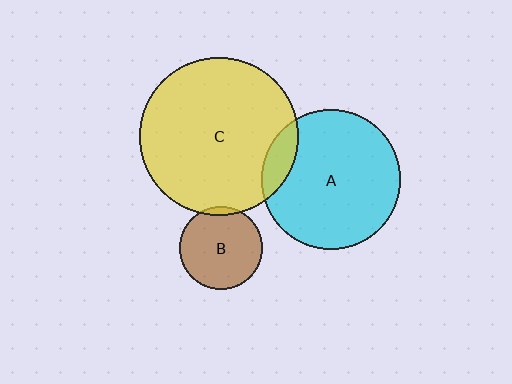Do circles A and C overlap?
Yes.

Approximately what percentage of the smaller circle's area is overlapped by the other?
Approximately 10%.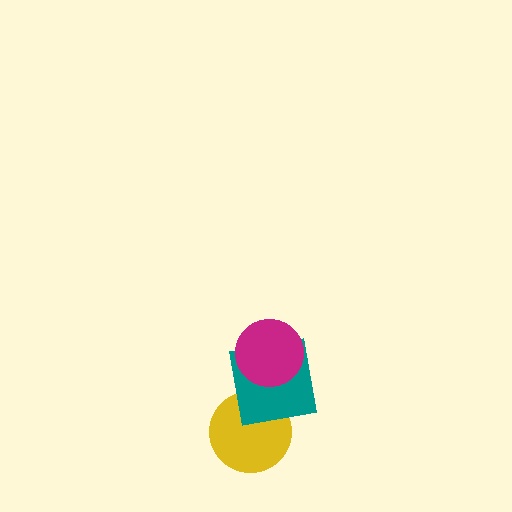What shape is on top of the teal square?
The magenta circle is on top of the teal square.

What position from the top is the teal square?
The teal square is 2nd from the top.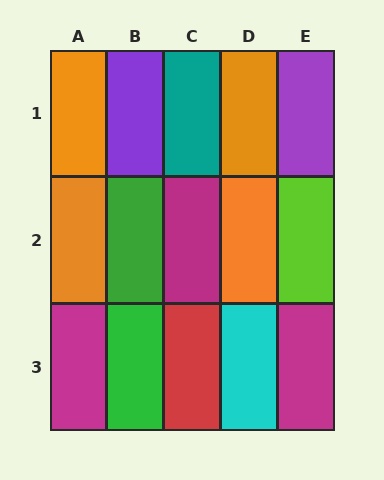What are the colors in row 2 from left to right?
Orange, green, magenta, orange, lime.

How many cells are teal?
1 cell is teal.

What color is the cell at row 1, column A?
Orange.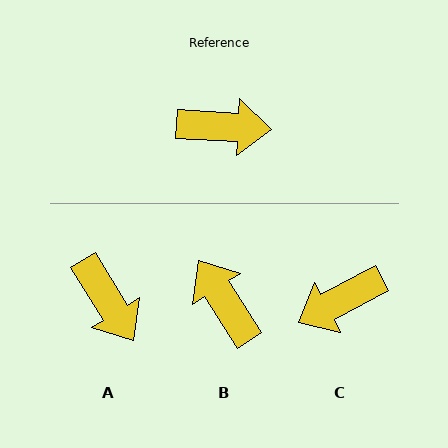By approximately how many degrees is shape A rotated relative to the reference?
Approximately 55 degrees clockwise.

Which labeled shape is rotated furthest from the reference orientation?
C, about 149 degrees away.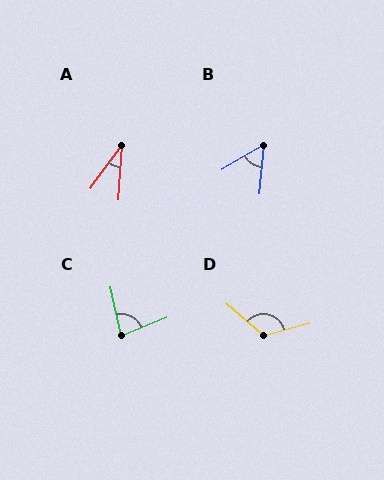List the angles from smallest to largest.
A (33°), B (54°), C (81°), D (124°).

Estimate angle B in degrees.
Approximately 54 degrees.